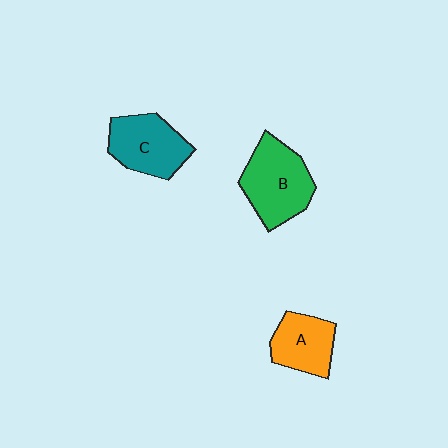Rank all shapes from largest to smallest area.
From largest to smallest: B (green), C (teal), A (orange).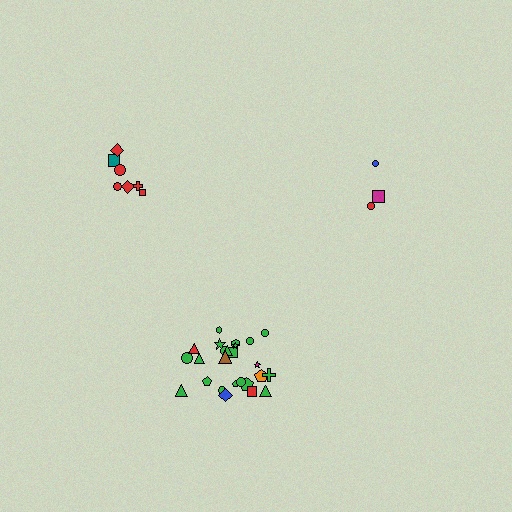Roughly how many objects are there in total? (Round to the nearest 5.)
Roughly 35 objects in total.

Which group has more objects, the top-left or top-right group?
The top-left group.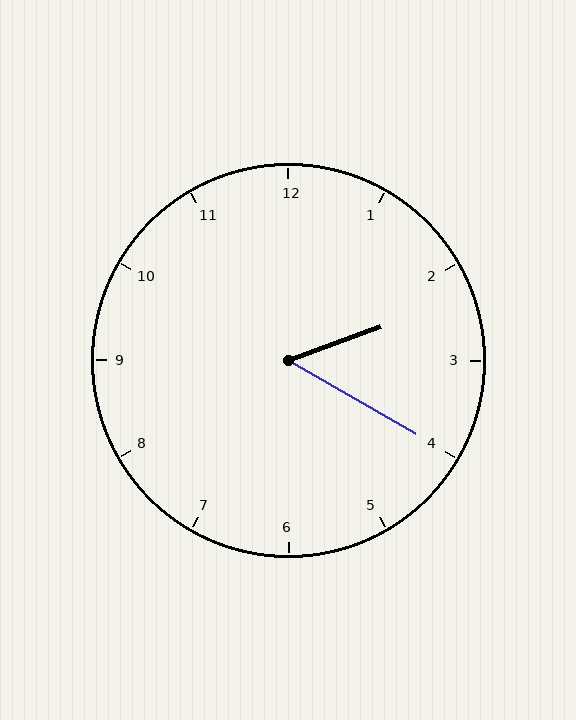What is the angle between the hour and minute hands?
Approximately 50 degrees.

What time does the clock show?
2:20.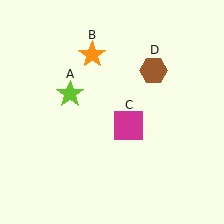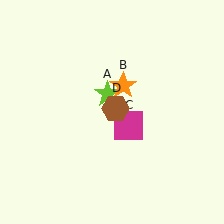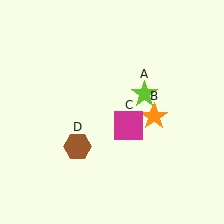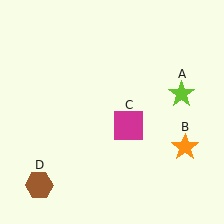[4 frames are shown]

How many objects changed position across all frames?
3 objects changed position: lime star (object A), orange star (object B), brown hexagon (object D).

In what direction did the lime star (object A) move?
The lime star (object A) moved right.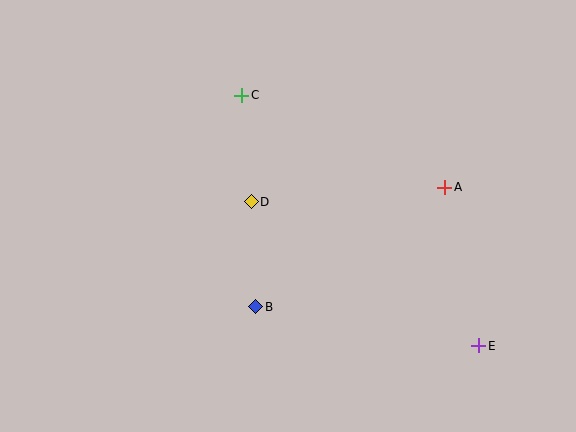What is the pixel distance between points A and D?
The distance between A and D is 194 pixels.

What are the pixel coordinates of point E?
Point E is at (479, 346).